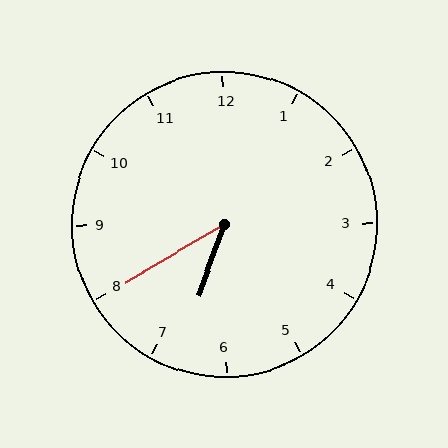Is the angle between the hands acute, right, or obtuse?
It is acute.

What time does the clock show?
6:40.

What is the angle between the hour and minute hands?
Approximately 40 degrees.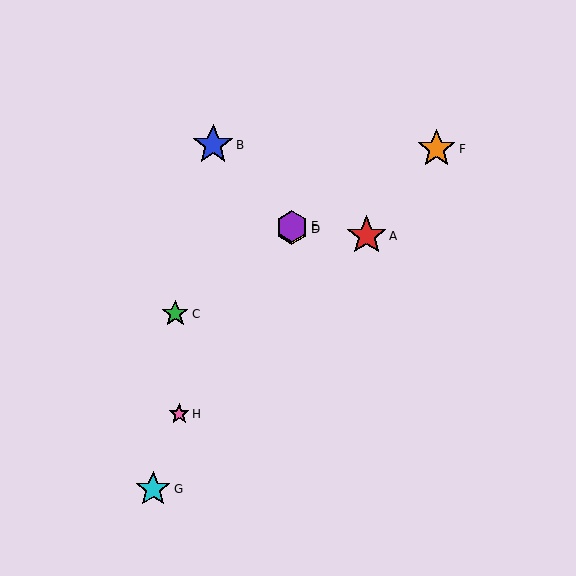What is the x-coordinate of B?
Object B is at x≈213.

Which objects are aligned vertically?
Objects D, E are aligned vertically.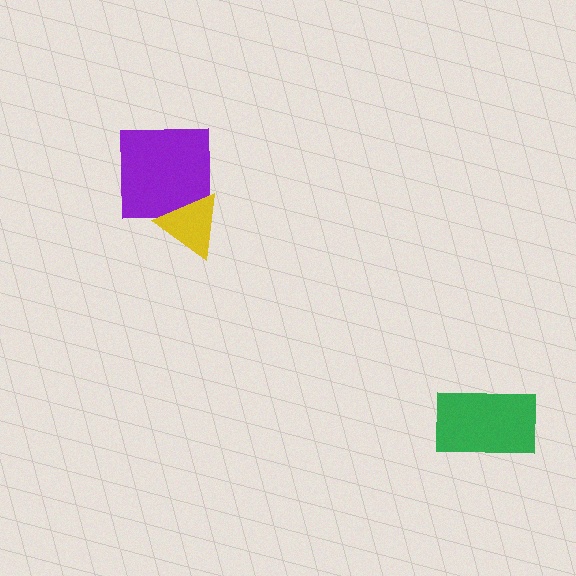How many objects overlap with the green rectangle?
0 objects overlap with the green rectangle.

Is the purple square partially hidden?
Yes, it is partially covered by another shape.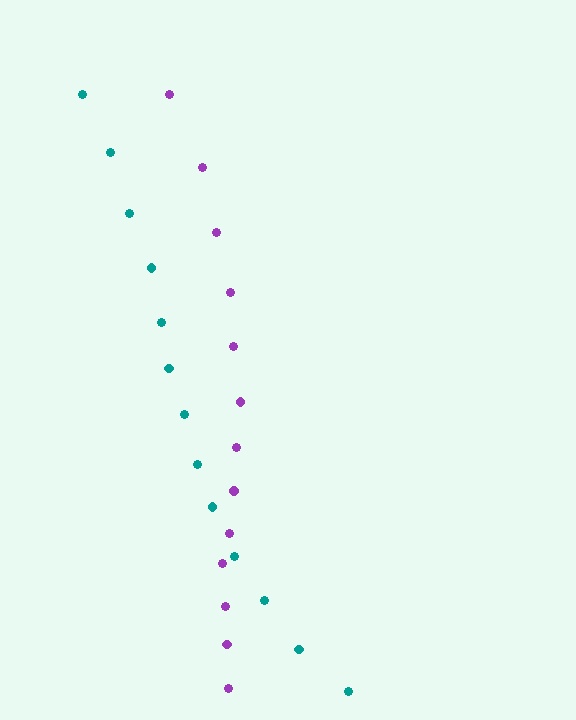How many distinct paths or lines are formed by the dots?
There are 2 distinct paths.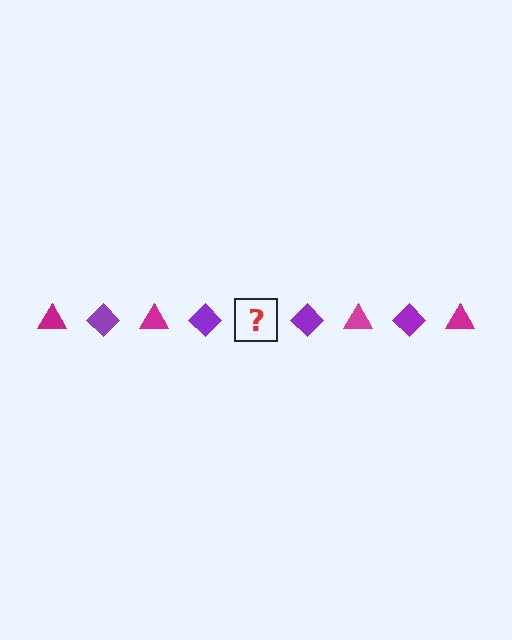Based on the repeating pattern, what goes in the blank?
The blank should be a magenta triangle.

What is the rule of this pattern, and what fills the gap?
The rule is that the pattern alternates between magenta triangle and purple diamond. The gap should be filled with a magenta triangle.